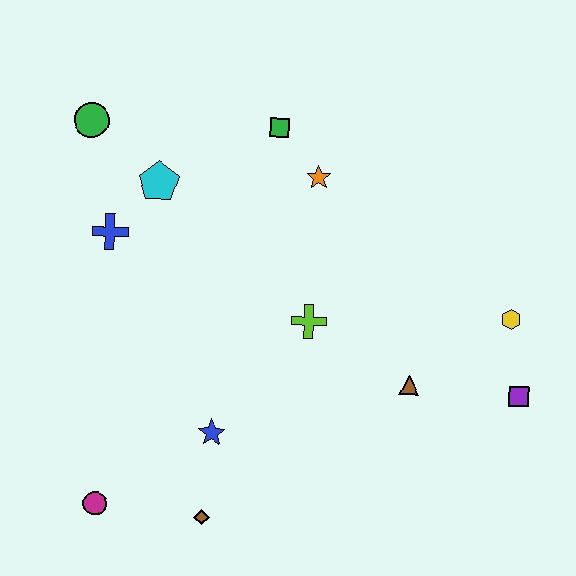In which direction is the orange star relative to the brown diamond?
The orange star is above the brown diamond.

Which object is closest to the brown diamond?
The blue star is closest to the brown diamond.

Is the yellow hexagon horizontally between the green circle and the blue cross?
No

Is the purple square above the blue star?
Yes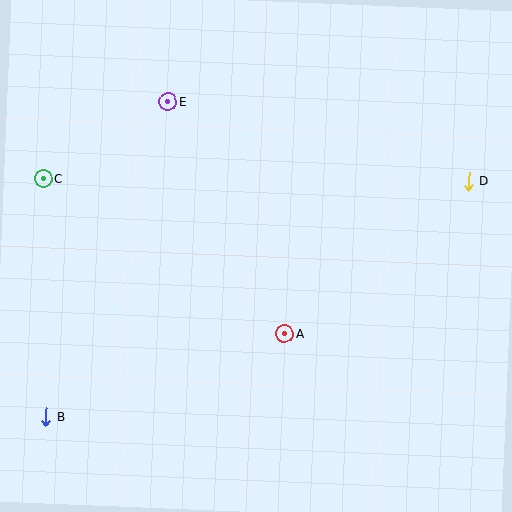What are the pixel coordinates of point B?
Point B is at (46, 417).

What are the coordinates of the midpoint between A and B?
The midpoint between A and B is at (165, 375).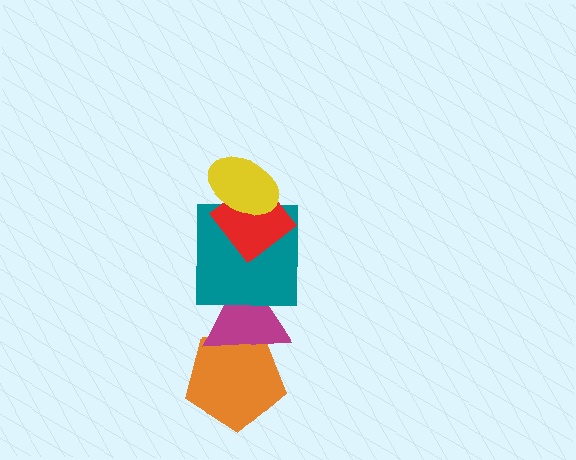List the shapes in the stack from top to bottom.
From top to bottom: the yellow ellipse, the red diamond, the teal square, the magenta triangle, the orange pentagon.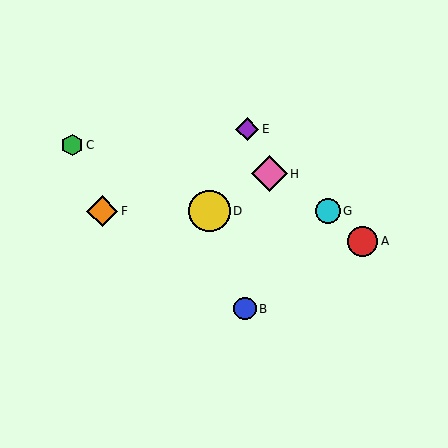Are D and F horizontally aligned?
Yes, both are at y≈211.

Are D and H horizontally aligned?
No, D is at y≈211 and H is at y≈174.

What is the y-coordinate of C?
Object C is at y≈145.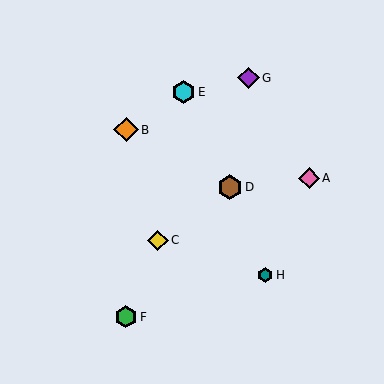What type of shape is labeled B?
Shape B is an orange diamond.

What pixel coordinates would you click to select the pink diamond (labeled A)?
Click at (309, 178) to select the pink diamond A.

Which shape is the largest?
The brown hexagon (labeled D) is the largest.